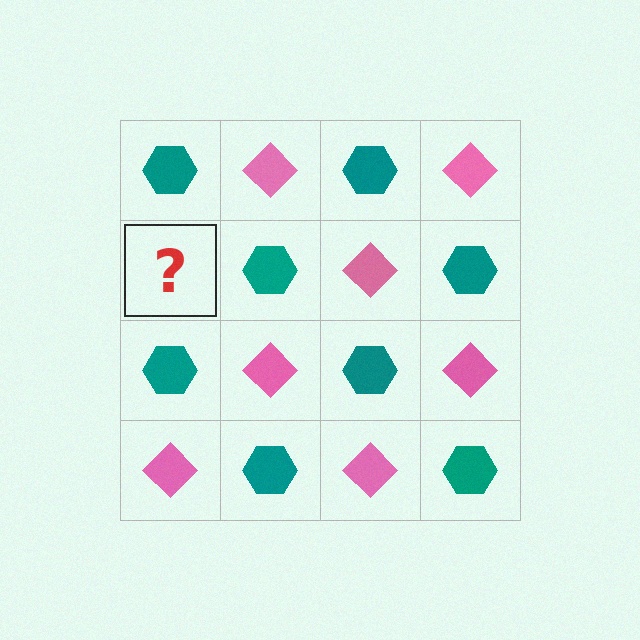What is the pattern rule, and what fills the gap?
The rule is that it alternates teal hexagon and pink diamond in a checkerboard pattern. The gap should be filled with a pink diamond.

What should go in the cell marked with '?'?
The missing cell should contain a pink diamond.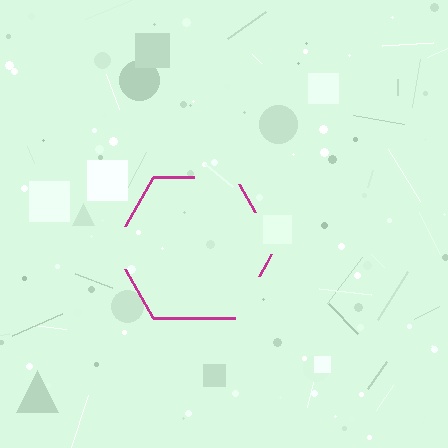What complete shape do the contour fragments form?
The contour fragments form a hexagon.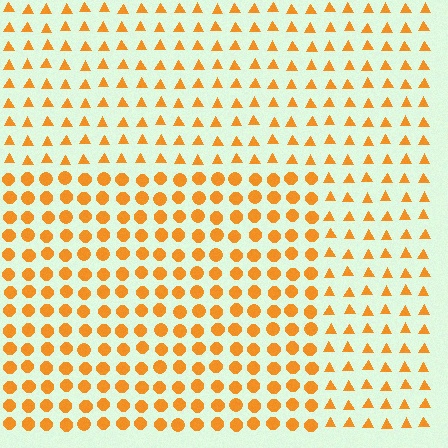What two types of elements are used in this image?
The image uses circles inside the rectangle region and triangles outside it.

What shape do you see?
I see a rectangle.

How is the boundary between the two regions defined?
The boundary is defined by a change in element shape: circles inside vs. triangles outside. All elements share the same color and spacing.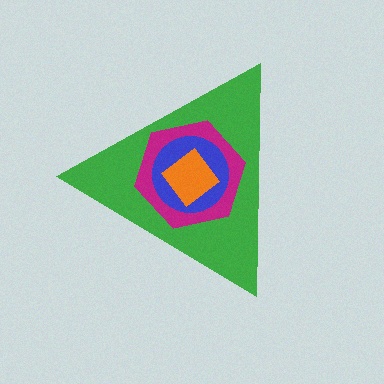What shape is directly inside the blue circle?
The orange diamond.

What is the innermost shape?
The orange diamond.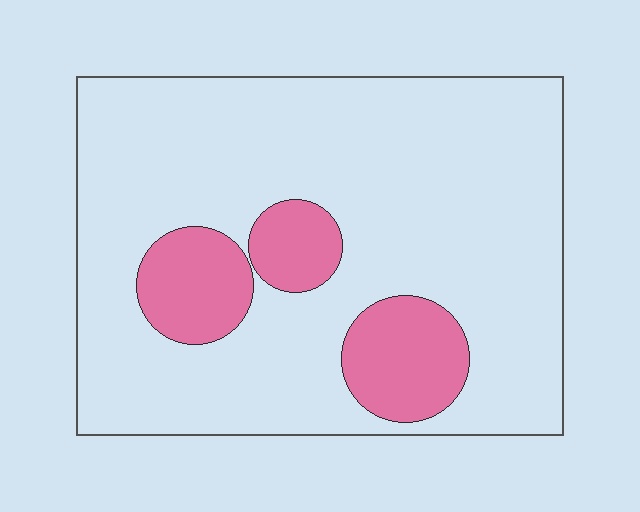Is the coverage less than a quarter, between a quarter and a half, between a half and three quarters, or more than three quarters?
Less than a quarter.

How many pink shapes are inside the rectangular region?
3.